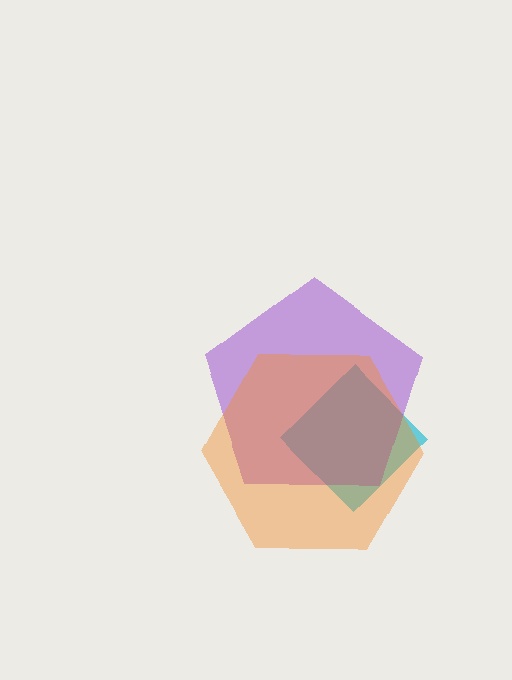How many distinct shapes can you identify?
There are 3 distinct shapes: a cyan diamond, a purple pentagon, an orange hexagon.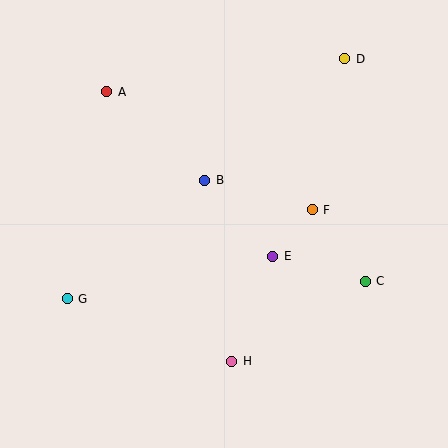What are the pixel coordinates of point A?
Point A is at (107, 92).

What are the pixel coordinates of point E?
Point E is at (273, 256).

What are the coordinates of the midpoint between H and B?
The midpoint between H and B is at (218, 271).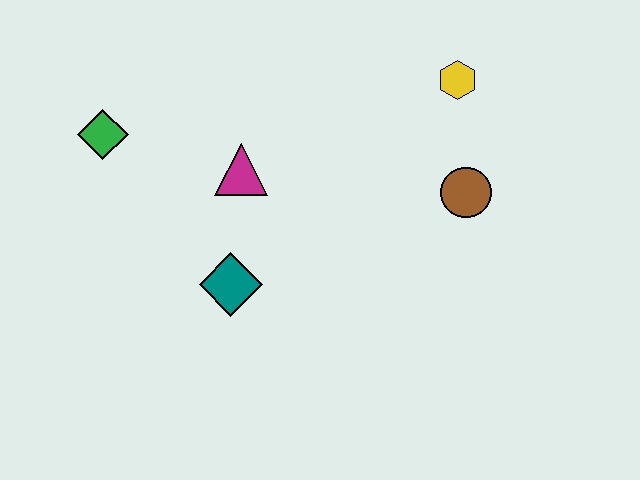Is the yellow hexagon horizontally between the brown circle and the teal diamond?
Yes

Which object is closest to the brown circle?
The yellow hexagon is closest to the brown circle.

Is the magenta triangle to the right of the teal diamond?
Yes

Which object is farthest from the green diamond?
The brown circle is farthest from the green diamond.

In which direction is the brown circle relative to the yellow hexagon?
The brown circle is below the yellow hexagon.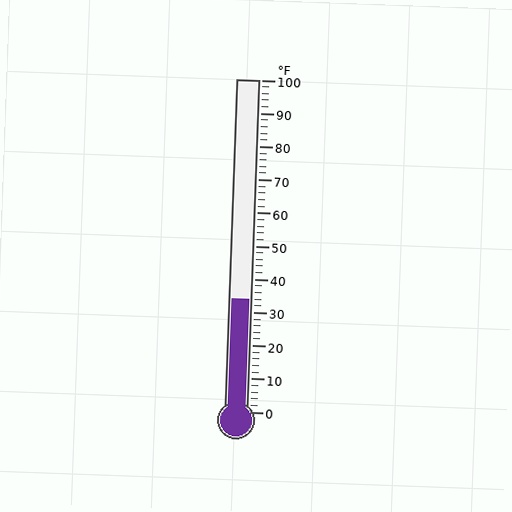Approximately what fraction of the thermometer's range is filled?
The thermometer is filled to approximately 35% of its range.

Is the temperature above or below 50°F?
The temperature is below 50°F.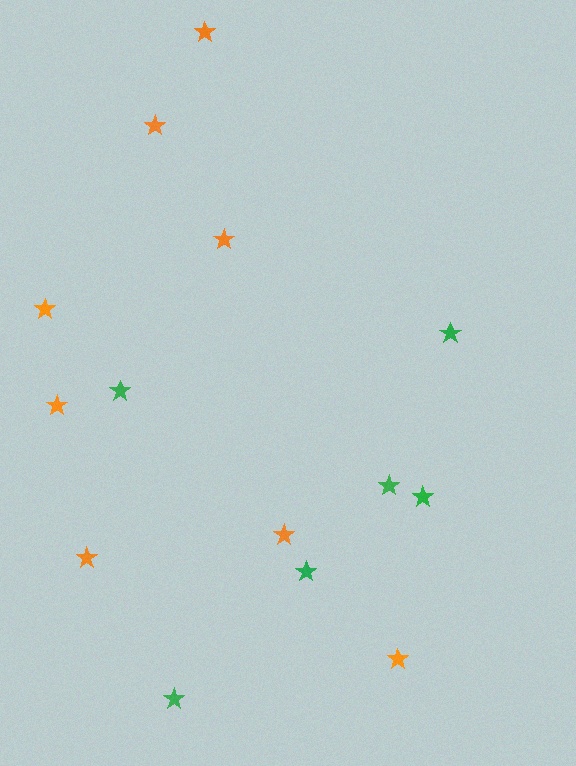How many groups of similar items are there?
There are 2 groups: one group of orange stars (8) and one group of green stars (6).